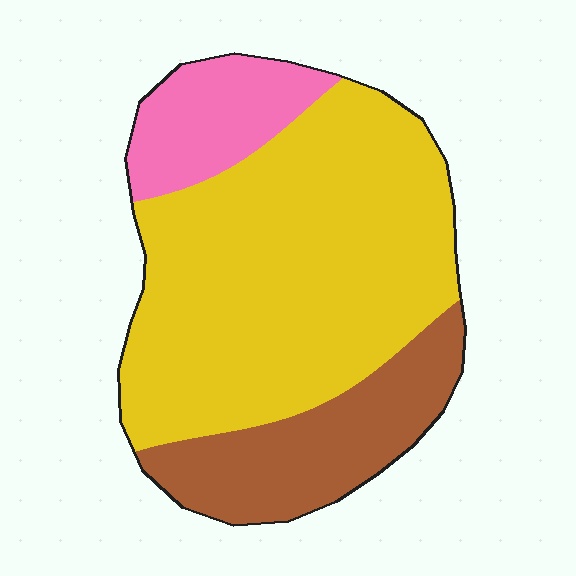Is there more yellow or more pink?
Yellow.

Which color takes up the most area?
Yellow, at roughly 65%.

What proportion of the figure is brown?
Brown takes up about one fifth (1/5) of the figure.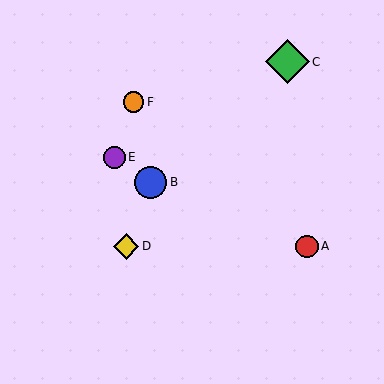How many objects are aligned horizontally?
2 objects (A, D) are aligned horizontally.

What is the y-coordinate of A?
Object A is at y≈246.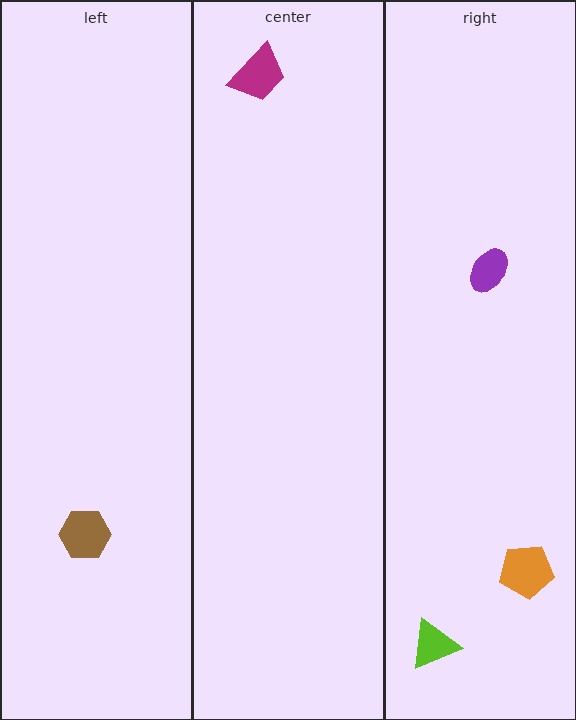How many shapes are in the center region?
1.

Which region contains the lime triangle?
The right region.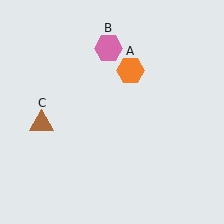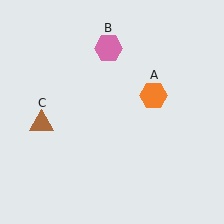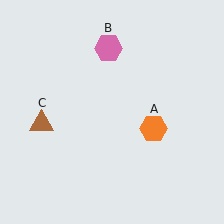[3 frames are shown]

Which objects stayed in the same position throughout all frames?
Pink hexagon (object B) and brown triangle (object C) remained stationary.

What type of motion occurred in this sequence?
The orange hexagon (object A) rotated clockwise around the center of the scene.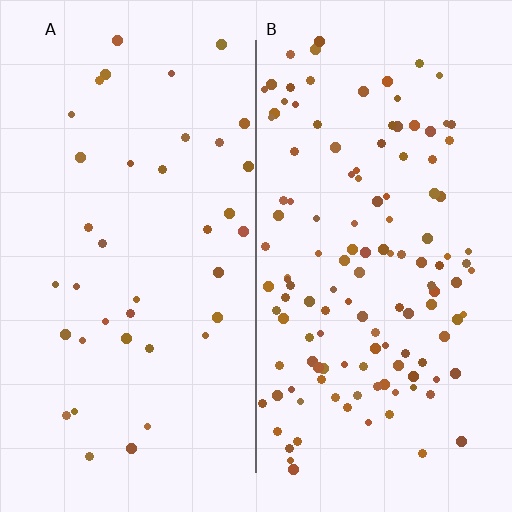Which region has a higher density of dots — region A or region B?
B (the right).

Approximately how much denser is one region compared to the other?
Approximately 3.4× — region B over region A.